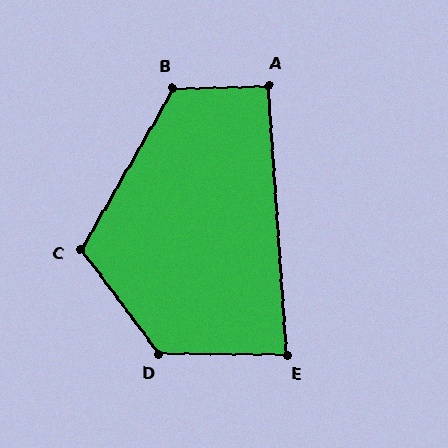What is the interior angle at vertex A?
Approximately 93 degrees (approximately right).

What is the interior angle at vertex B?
Approximately 121 degrees (obtuse).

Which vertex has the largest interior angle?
D, at approximately 127 degrees.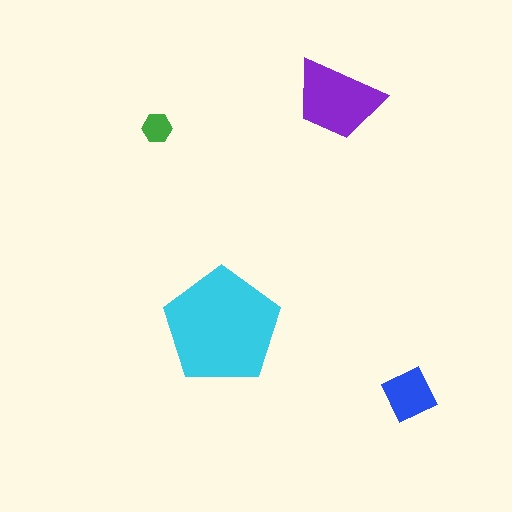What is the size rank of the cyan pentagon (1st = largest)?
1st.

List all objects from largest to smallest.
The cyan pentagon, the purple trapezoid, the blue diamond, the green hexagon.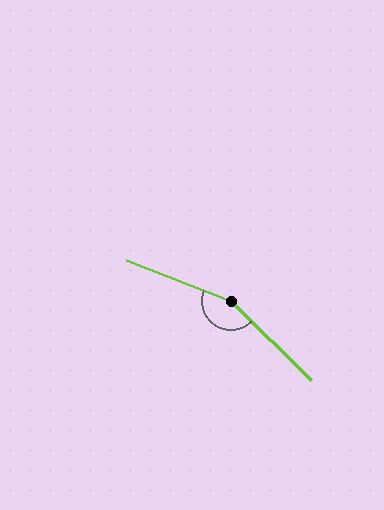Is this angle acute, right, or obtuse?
It is obtuse.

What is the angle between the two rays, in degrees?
Approximately 157 degrees.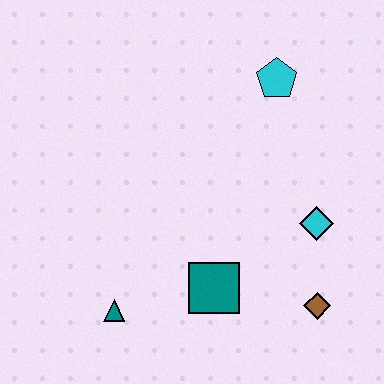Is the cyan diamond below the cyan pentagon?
Yes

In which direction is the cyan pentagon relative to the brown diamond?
The cyan pentagon is above the brown diamond.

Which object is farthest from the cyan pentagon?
The teal triangle is farthest from the cyan pentagon.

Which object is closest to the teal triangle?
The teal square is closest to the teal triangle.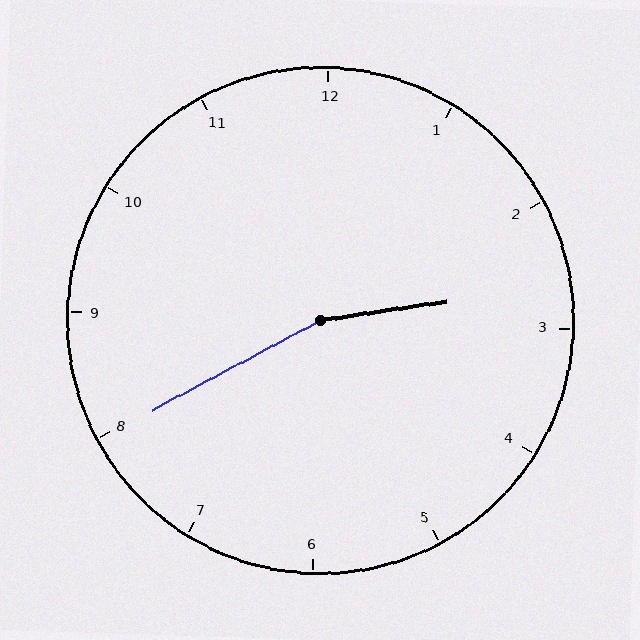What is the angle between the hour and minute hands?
Approximately 160 degrees.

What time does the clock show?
2:40.